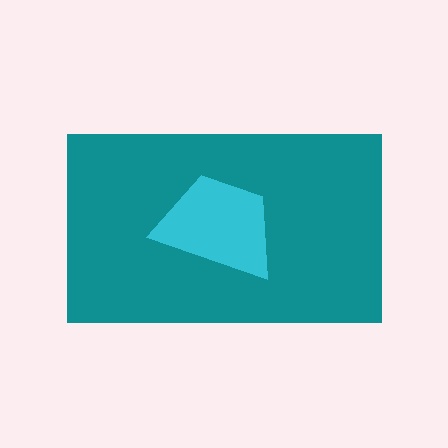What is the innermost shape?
The cyan trapezoid.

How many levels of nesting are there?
2.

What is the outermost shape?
The teal rectangle.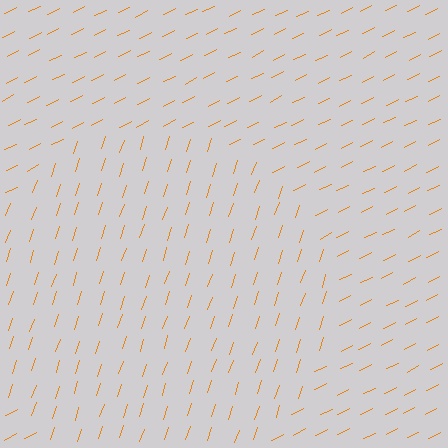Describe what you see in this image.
The image is filled with small orange line segments. A circle region in the image has lines oriented differently from the surrounding lines, creating a visible texture boundary.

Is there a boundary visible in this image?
Yes, there is a texture boundary formed by a change in line orientation.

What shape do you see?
I see a circle.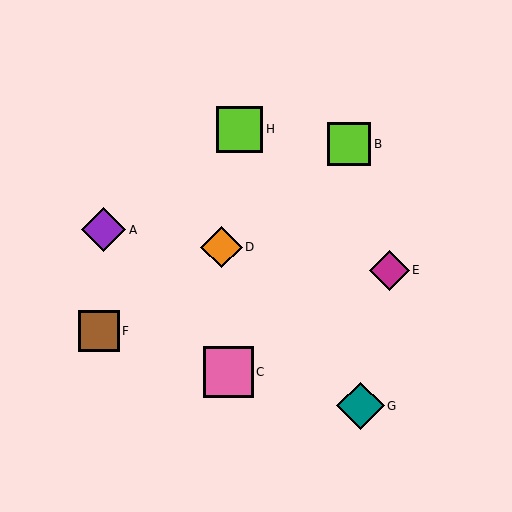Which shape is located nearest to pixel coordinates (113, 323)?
The brown square (labeled F) at (99, 331) is nearest to that location.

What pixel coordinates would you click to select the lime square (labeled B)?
Click at (349, 144) to select the lime square B.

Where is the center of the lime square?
The center of the lime square is at (240, 129).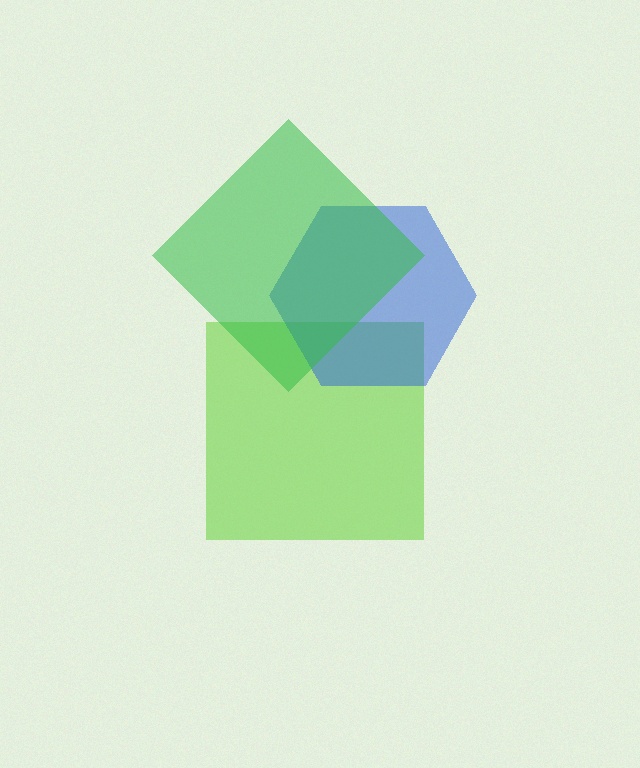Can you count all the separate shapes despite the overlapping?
Yes, there are 3 separate shapes.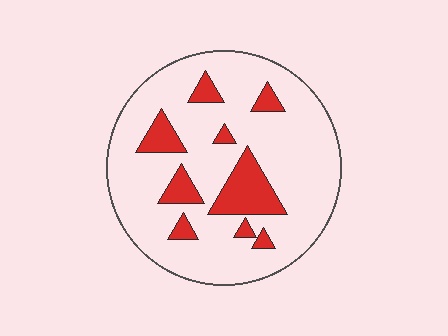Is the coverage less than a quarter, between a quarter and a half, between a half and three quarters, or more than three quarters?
Less than a quarter.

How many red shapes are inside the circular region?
9.